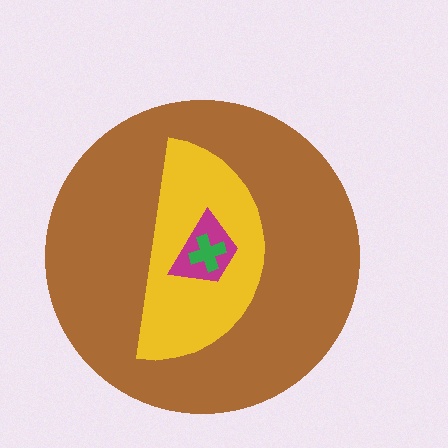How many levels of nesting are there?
4.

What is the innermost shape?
The green cross.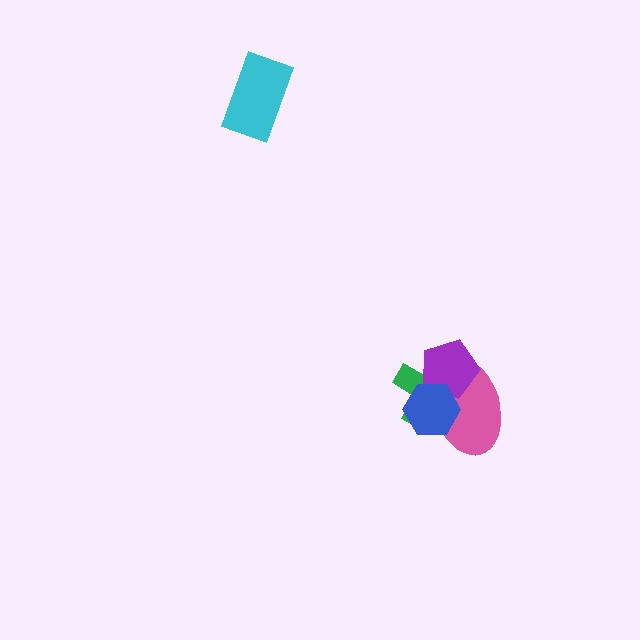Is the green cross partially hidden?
Yes, it is partially covered by another shape.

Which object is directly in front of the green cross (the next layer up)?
The pink ellipse is directly in front of the green cross.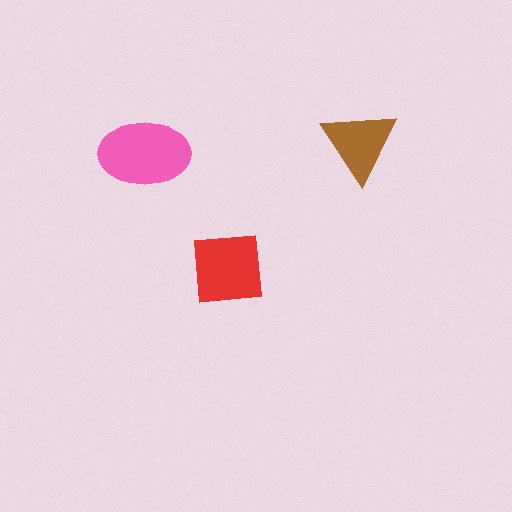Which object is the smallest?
The brown triangle.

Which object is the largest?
The pink ellipse.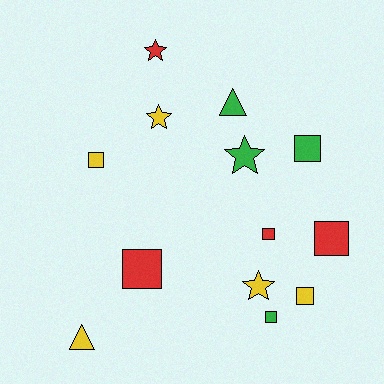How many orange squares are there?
There are no orange squares.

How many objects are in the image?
There are 13 objects.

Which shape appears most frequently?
Square, with 7 objects.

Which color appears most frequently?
Yellow, with 5 objects.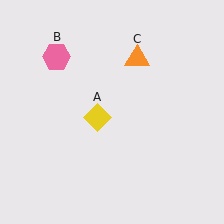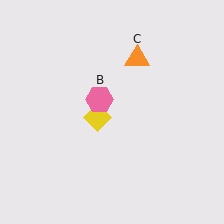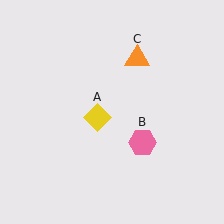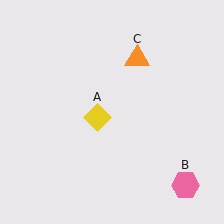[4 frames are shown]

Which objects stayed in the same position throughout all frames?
Yellow diamond (object A) and orange triangle (object C) remained stationary.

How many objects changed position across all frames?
1 object changed position: pink hexagon (object B).